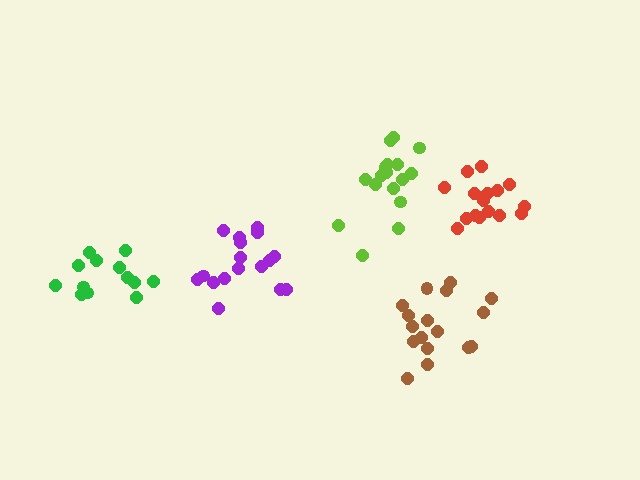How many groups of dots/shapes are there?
There are 5 groups.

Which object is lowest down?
The brown cluster is bottommost.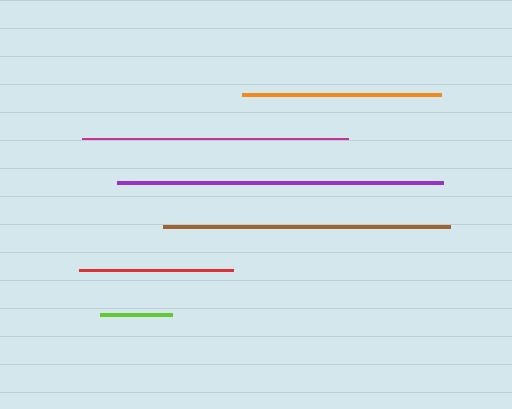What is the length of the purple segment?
The purple segment is approximately 325 pixels long.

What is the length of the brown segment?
The brown segment is approximately 288 pixels long.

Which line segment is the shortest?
The lime line is the shortest at approximately 72 pixels.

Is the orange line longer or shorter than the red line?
The orange line is longer than the red line.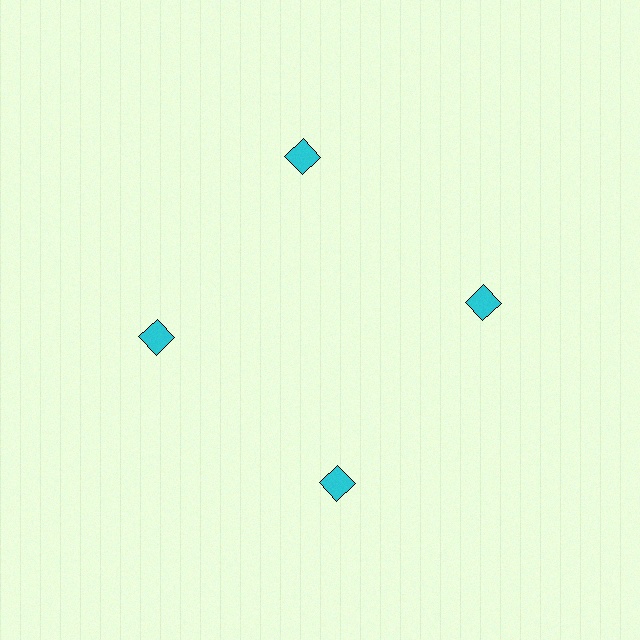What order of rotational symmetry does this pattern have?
This pattern has 4-fold rotational symmetry.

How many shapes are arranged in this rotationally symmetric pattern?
There are 4 shapes, arranged in 4 groups of 1.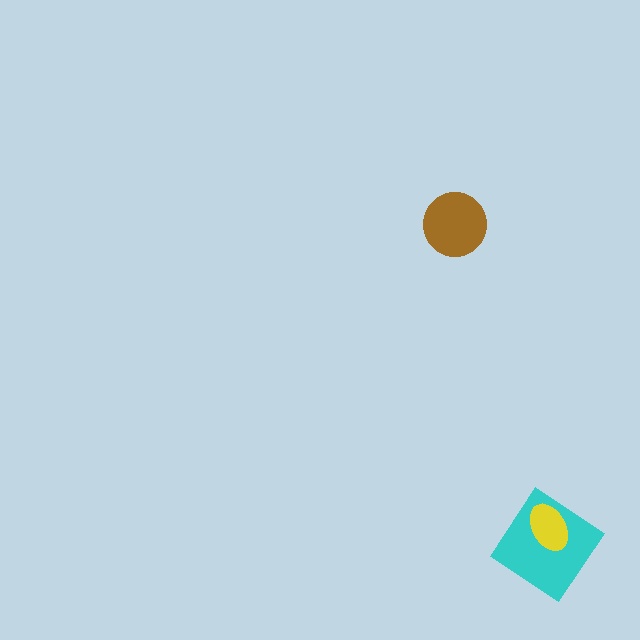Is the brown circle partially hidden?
No, no other shape covers it.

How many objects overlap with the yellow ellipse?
1 object overlaps with the yellow ellipse.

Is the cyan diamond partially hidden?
Yes, it is partially covered by another shape.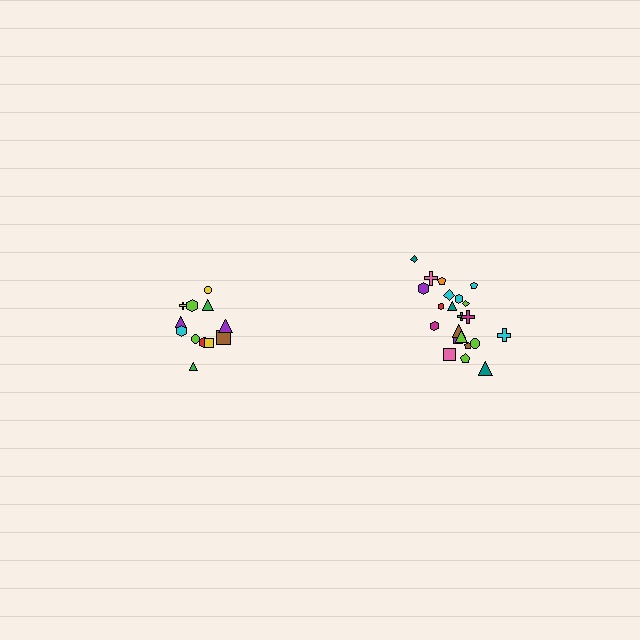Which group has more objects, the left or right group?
The right group.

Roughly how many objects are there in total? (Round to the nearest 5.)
Roughly 35 objects in total.